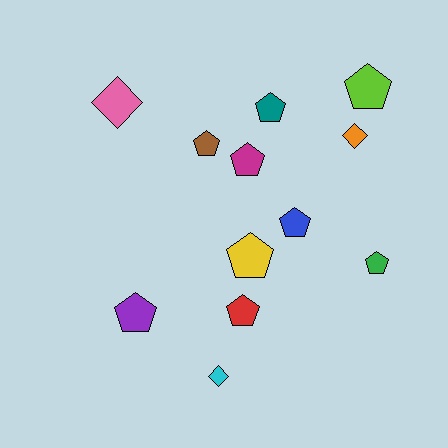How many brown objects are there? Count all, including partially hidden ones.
There is 1 brown object.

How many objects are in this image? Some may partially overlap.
There are 12 objects.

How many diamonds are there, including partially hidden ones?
There are 3 diamonds.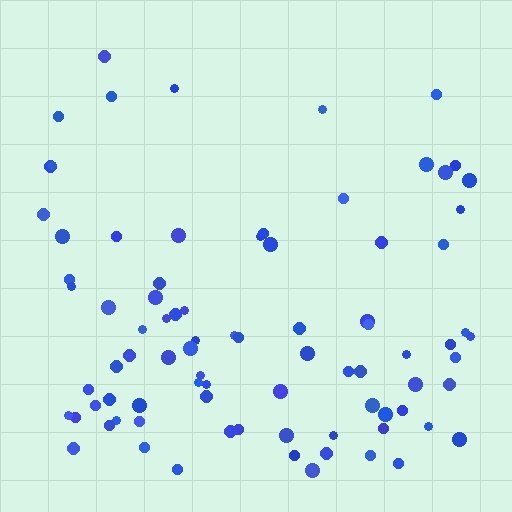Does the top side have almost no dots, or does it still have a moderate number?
Still a moderate number, just noticeably fewer than the bottom.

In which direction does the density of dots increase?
From top to bottom, with the bottom side densest.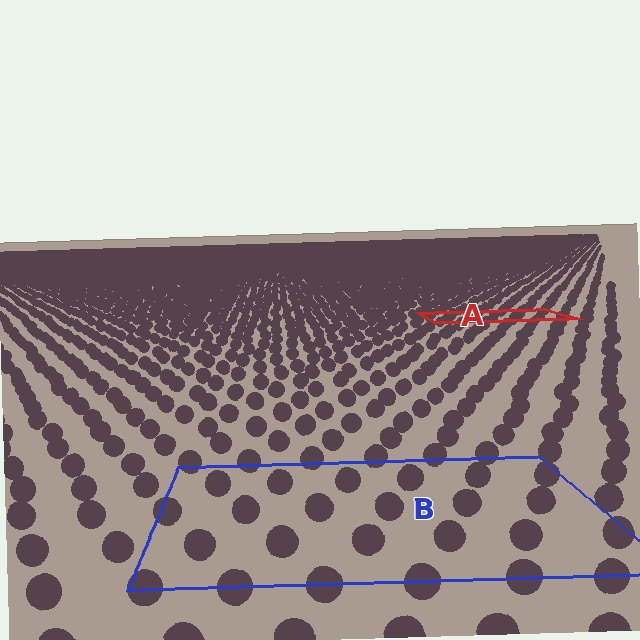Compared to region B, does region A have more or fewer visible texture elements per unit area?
Region A has more texture elements per unit area — they are packed more densely because it is farther away.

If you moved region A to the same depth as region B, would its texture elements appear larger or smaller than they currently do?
They would appear larger. At a closer depth, the same texture elements are projected at a bigger on-screen size.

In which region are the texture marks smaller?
The texture marks are smaller in region A, because it is farther away.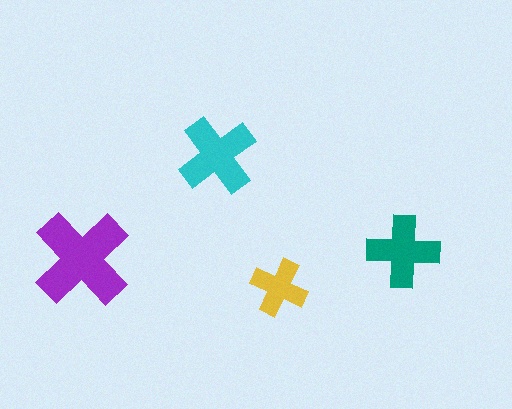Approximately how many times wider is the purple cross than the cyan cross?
About 1.5 times wider.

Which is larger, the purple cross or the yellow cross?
The purple one.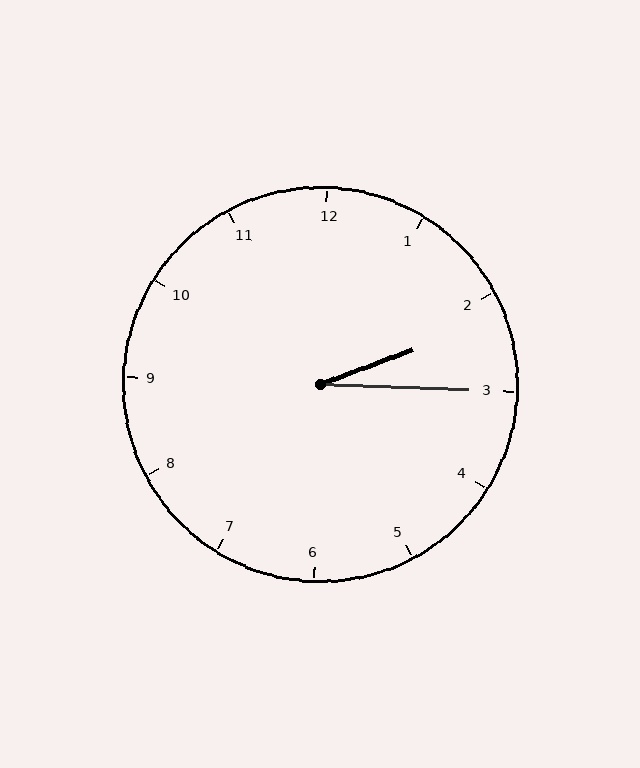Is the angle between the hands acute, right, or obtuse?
It is acute.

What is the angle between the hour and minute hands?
Approximately 22 degrees.